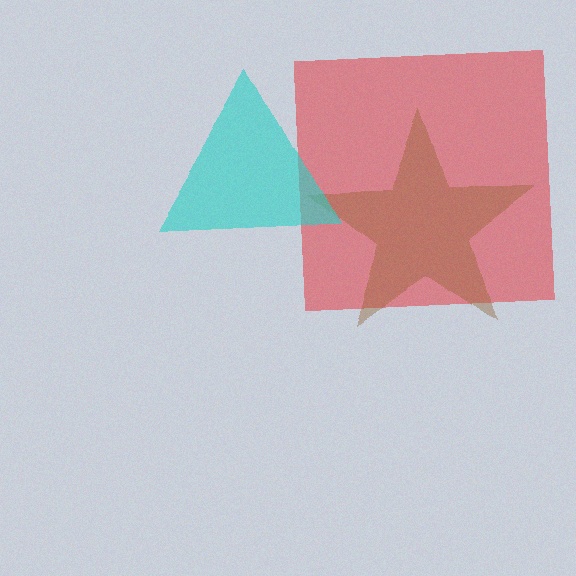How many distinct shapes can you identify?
There are 3 distinct shapes: a red square, a brown star, a cyan triangle.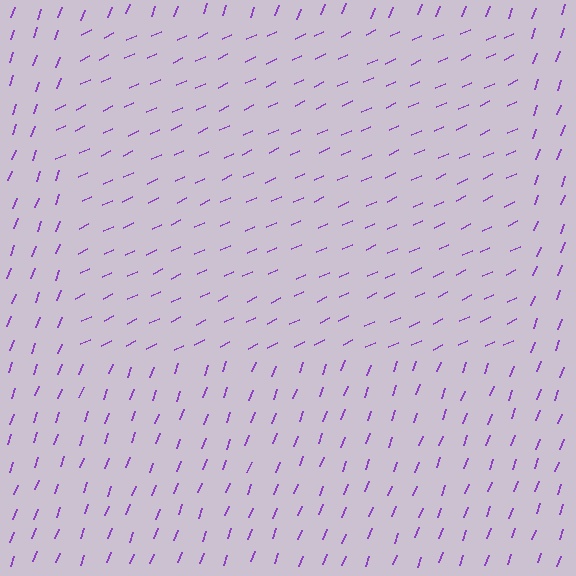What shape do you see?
I see a rectangle.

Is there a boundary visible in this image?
Yes, there is a texture boundary formed by a change in line orientation.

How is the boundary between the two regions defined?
The boundary is defined purely by a change in line orientation (approximately 45 degrees difference). All lines are the same color and thickness.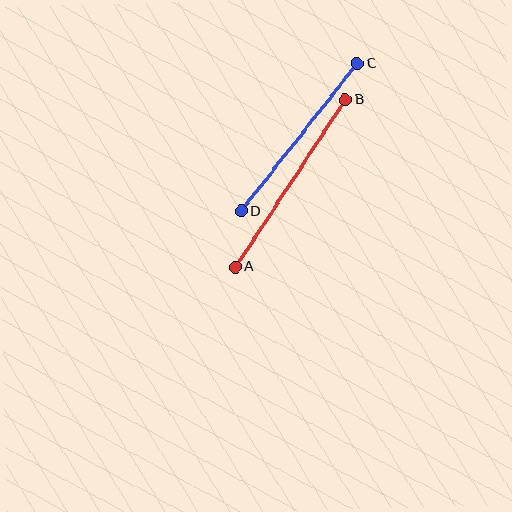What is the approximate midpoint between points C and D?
The midpoint is at approximately (299, 137) pixels.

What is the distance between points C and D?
The distance is approximately 188 pixels.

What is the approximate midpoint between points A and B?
The midpoint is at approximately (290, 183) pixels.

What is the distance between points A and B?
The distance is approximately 200 pixels.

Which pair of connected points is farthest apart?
Points A and B are farthest apart.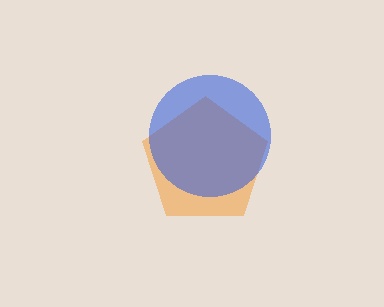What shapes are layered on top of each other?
The layered shapes are: an orange pentagon, a blue circle.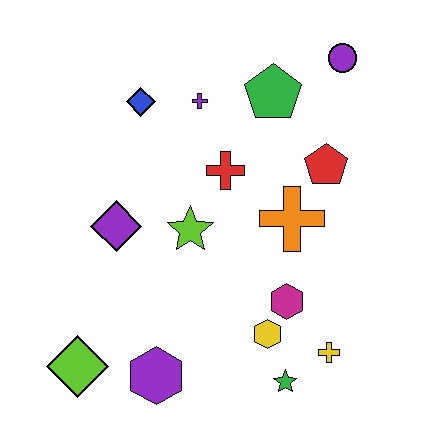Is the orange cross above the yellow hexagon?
Yes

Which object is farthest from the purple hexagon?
The purple circle is farthest from the purple hexagon.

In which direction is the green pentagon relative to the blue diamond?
The green pentagon is to the right of the blue diamond.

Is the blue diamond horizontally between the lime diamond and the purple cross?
Yes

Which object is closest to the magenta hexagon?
The yellow hexagon is closest to the magenta hexagon.